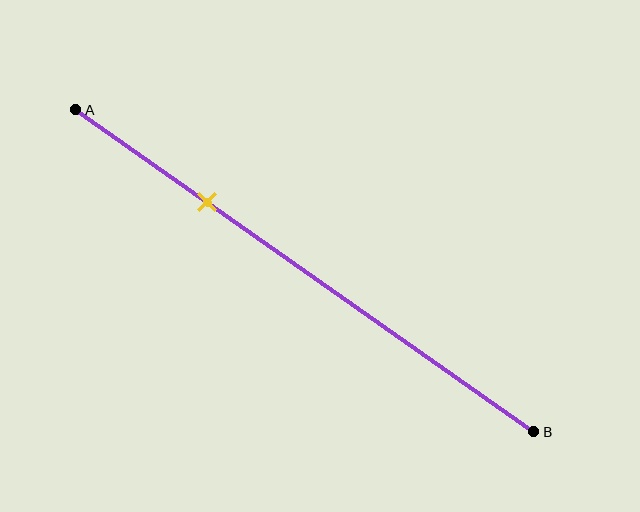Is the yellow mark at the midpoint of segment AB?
No, the mark is at about 30% from A, not at the 50% midpoint.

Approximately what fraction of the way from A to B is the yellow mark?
The yellow mark is approximately 30% of the way from A to B.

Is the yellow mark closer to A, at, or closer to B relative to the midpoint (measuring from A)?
The yellow mark is closer to point A than the midpoint of segment AB.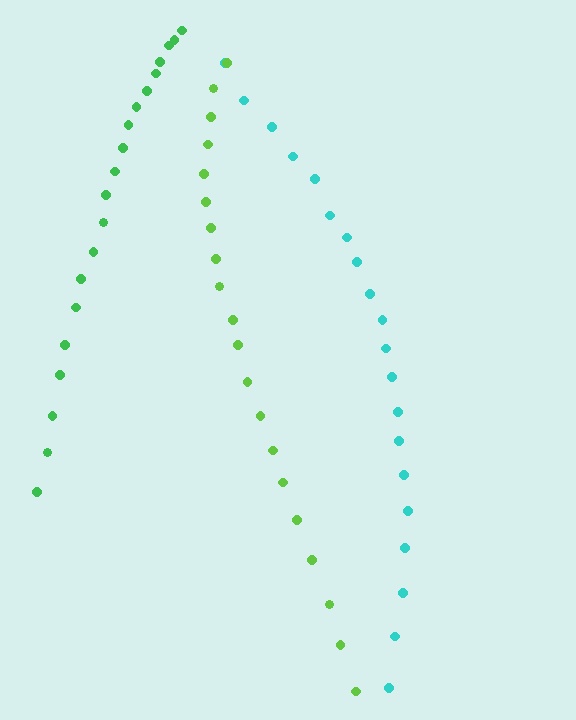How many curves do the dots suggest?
There are 3 distinct paths.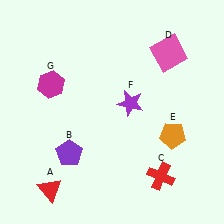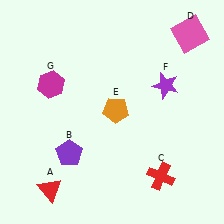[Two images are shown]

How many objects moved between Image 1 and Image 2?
3 objects moved between the two images.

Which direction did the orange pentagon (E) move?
The orange pentagon (E) moved left.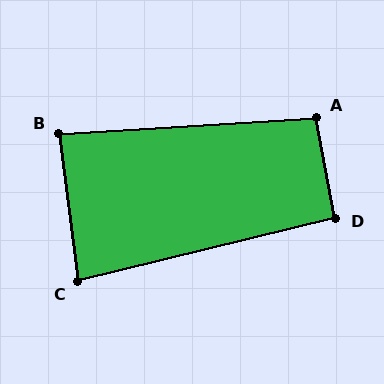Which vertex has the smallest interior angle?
C, at approximately 83 degrees.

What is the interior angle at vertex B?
Approximately 86 degrees (approximately right).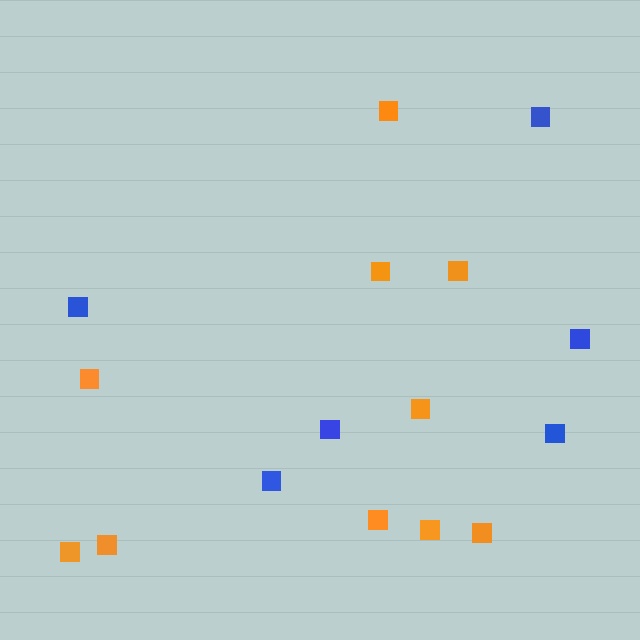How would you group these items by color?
There are 2 groups: one group of orange squares (10) and one group of blue squares (6).